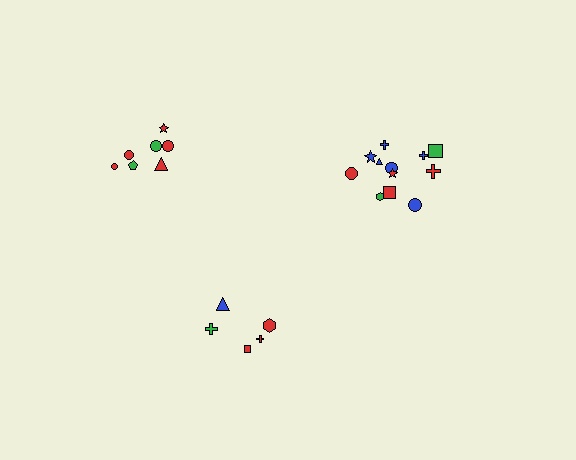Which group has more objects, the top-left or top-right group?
The top-right group.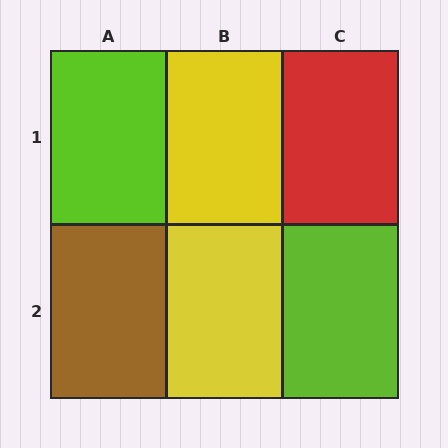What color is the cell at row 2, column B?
Yellow.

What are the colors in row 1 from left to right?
Lime, yellow, red.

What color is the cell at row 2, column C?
Lime.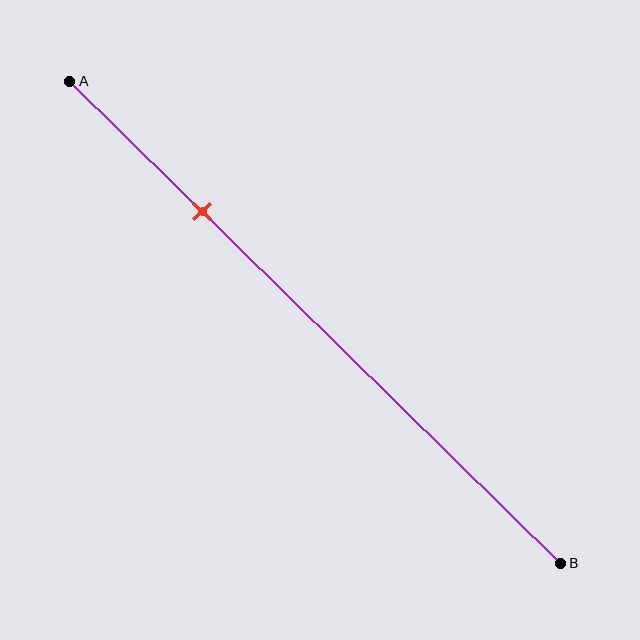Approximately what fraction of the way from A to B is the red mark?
The red mark is approximately 25% of the way from A to B.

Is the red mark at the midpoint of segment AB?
No, the mark is at about 25% from A, not at the 50% midpoint.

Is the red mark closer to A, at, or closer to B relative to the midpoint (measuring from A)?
The red mark is closer to point A than the midpoint of segment AB.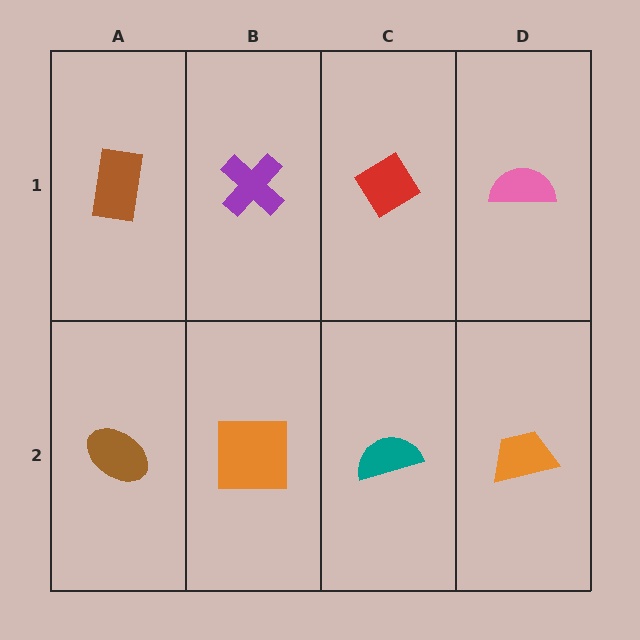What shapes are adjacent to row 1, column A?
A brown ellipse (row 2, column A), a purple cross (row 1, column B).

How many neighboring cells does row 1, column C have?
3.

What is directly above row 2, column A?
A brown rectangle.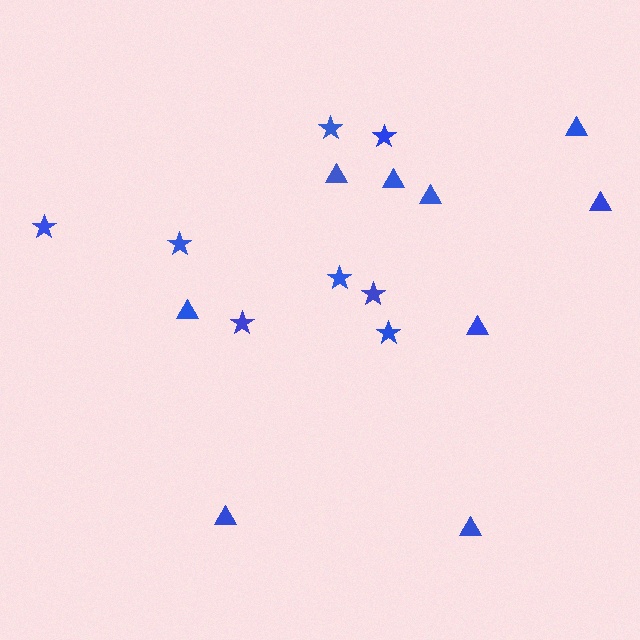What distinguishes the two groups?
There are 2 groups: one group of triangles (9) and one group of stars (8).